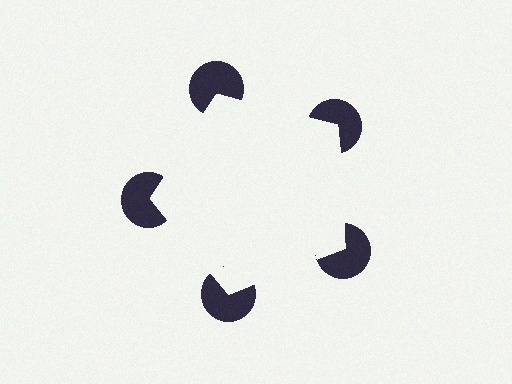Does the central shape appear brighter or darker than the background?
It typically appears slightly brighter than the background, even though no actual brightness change is drawn.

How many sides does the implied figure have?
5 sides.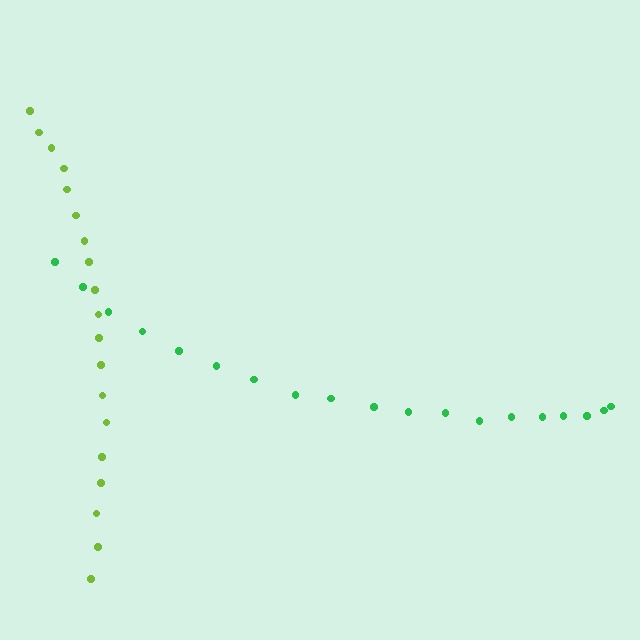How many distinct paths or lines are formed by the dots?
There are 2 distinct paths.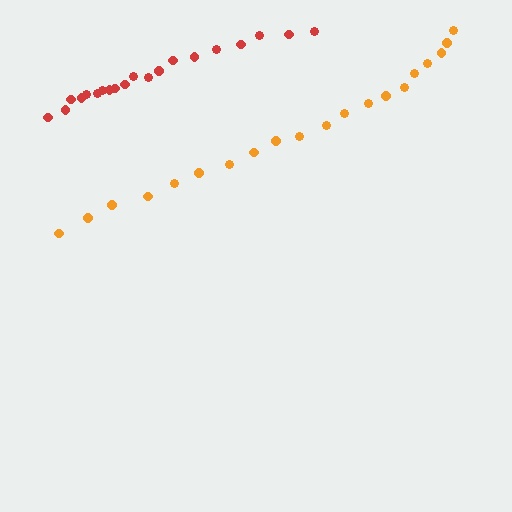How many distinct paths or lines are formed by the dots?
There are 2 distinct paths.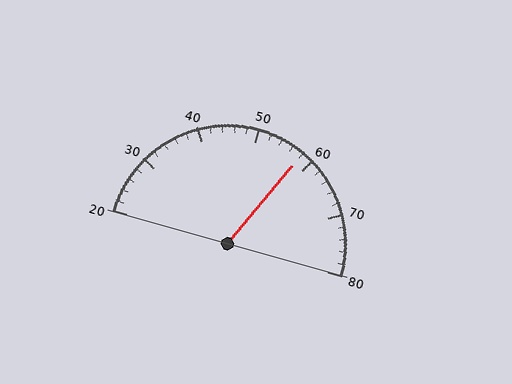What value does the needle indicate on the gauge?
The needle indicates approximately 58.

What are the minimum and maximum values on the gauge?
The gauge ranges from 20 to 80.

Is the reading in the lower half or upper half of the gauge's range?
The reading is in the upper half of the range (20 to 80).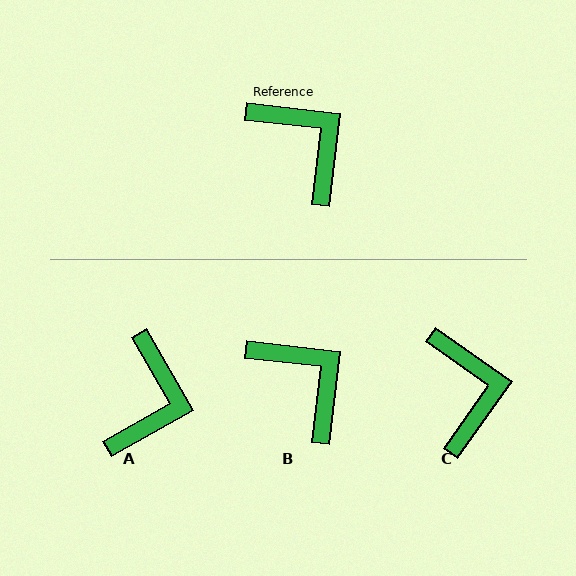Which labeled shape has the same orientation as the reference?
B.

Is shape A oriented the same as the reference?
No, it is off by about 54 degrees.